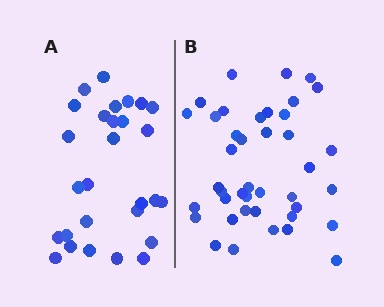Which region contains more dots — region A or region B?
Region B (the right region) has more dots.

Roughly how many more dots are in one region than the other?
Region B has approximately 15 more dots than region A.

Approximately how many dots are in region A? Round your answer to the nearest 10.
About 30 dots. (The exact count is 28, which rounds to 30.)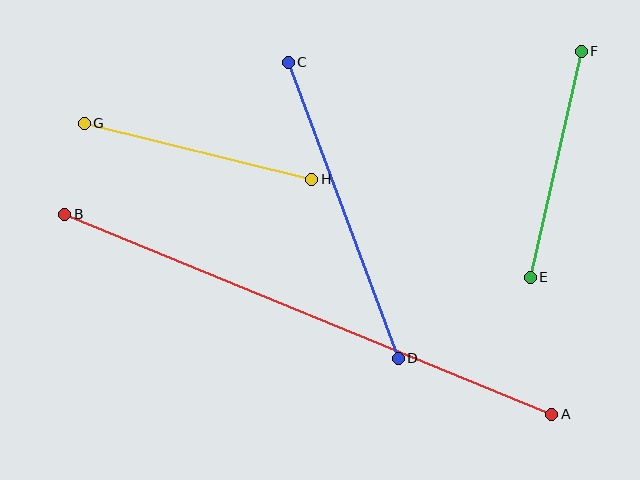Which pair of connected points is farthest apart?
Points A and B are farthest apart.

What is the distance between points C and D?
The distance is approximately 316 pixels.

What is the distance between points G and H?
The distance is approximately 234 pixels.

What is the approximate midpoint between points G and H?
The midpoint is at approximately (198, 151) pixels.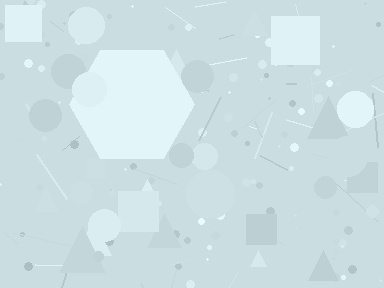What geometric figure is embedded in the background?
A hexagon is embedded in the background.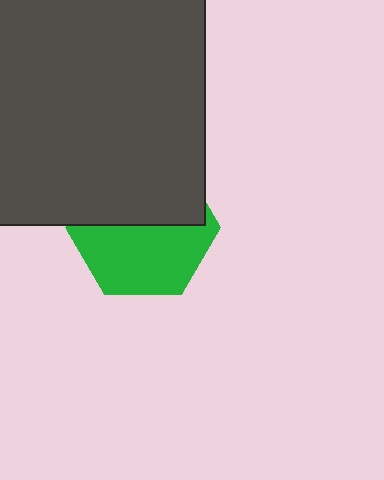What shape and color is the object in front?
The object in front is a dark gray square.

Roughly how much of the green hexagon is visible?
About half of it is visible (roughly 53%).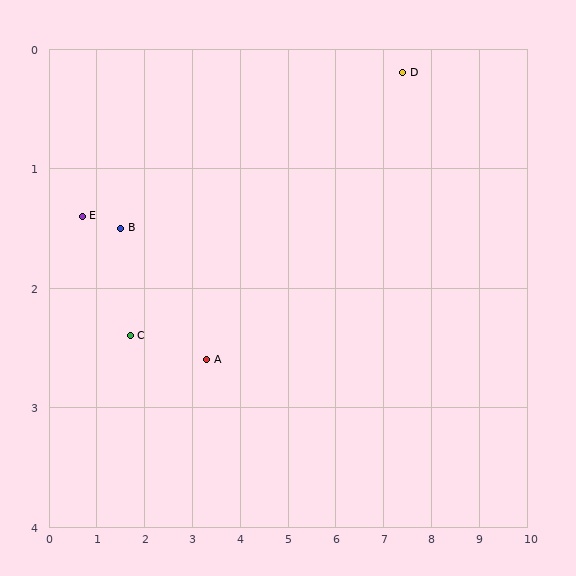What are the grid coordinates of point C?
Point C is at approximately (1.7, 2.4).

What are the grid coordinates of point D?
Point D is at approximately (7.4, 0.2).